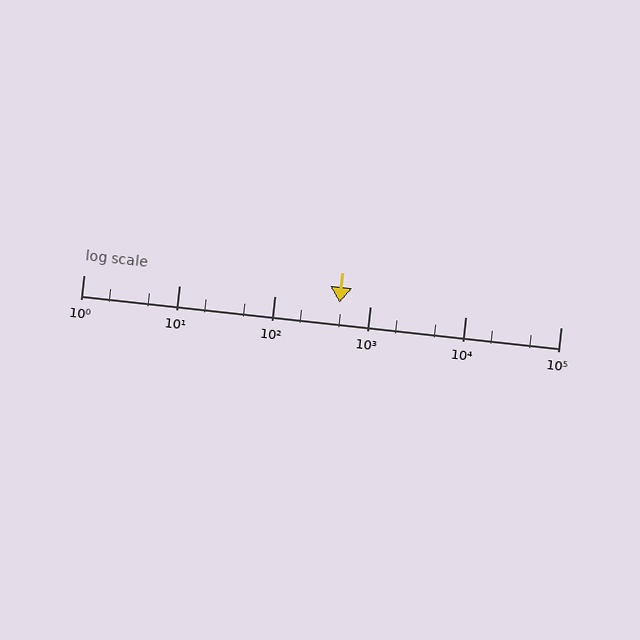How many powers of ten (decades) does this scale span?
The scale spans 5 decades, from 1 to 100000.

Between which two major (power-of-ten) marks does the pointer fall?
The pointer is between 100 and 1000.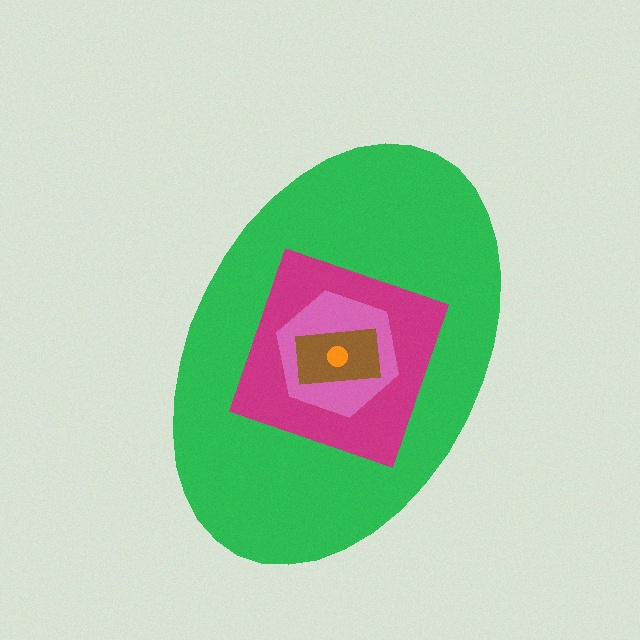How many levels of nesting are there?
5.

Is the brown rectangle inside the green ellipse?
Yes.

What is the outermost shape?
The green ellipse.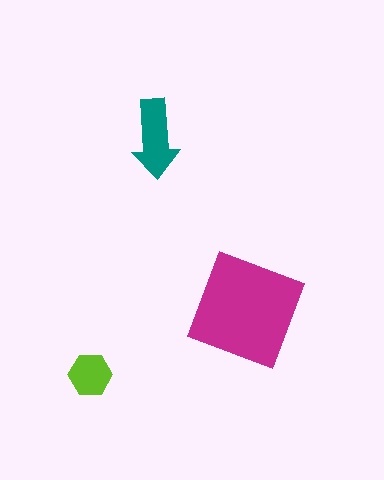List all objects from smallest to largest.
The lime hexagon, the teal arrow, the magenta diamond.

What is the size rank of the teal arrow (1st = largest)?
2nd.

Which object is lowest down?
The lime hexagon is bottommost.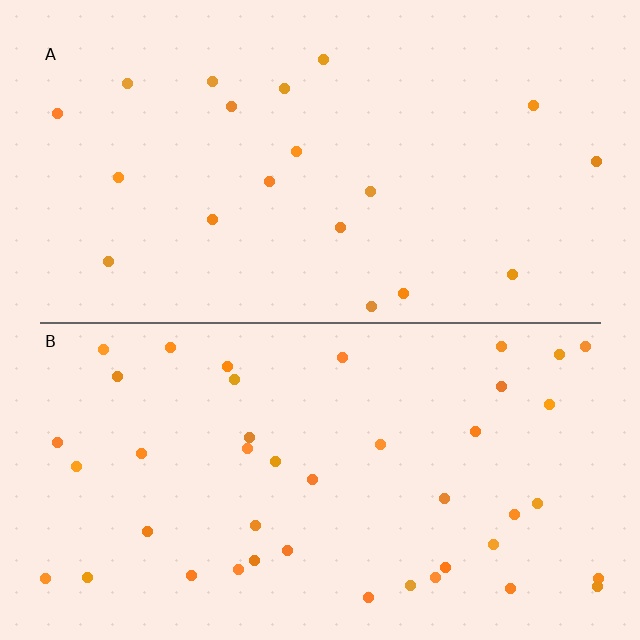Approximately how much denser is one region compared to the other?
Approximately 2.2× — region B over region A.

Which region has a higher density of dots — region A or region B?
B (the bottom).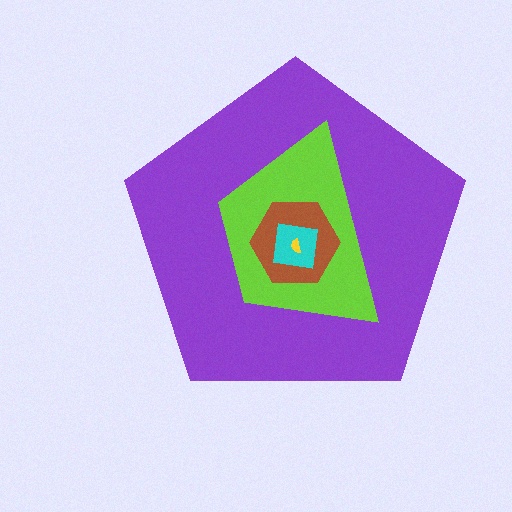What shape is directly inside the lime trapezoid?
The brown hexagon.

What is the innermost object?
The yellow semicircle.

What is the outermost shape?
The purple pentagon.